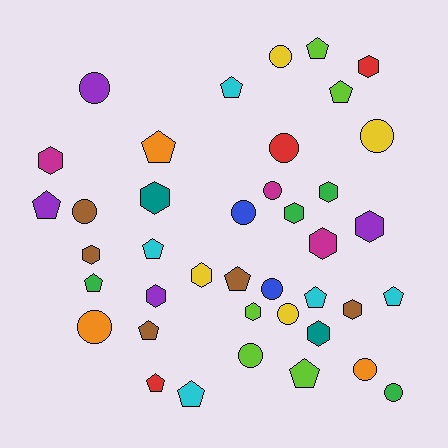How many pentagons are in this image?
There are 14 pentagons.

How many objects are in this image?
There are 40 objects.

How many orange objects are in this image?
There are 3 orange objects.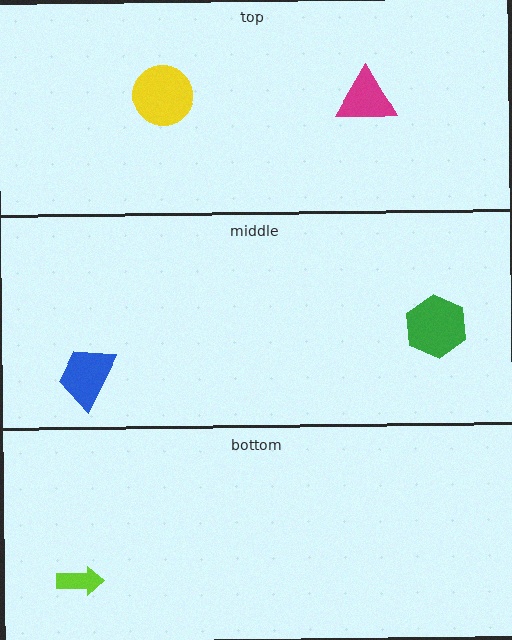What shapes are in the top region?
The magenta triangle, the yellow circle.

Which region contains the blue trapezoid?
The middle region.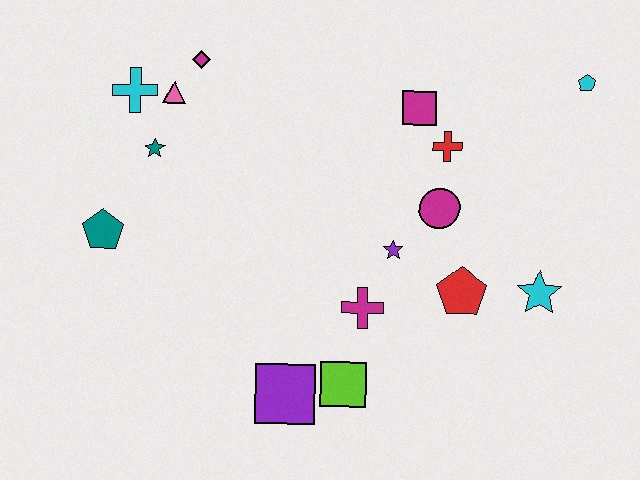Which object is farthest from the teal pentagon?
The cyan pentagon is farthest from the teal pentagon.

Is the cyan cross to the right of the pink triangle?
No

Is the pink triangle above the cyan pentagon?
No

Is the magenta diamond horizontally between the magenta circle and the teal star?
Yes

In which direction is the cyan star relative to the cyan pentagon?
The cyan star is below the cyan pentagon.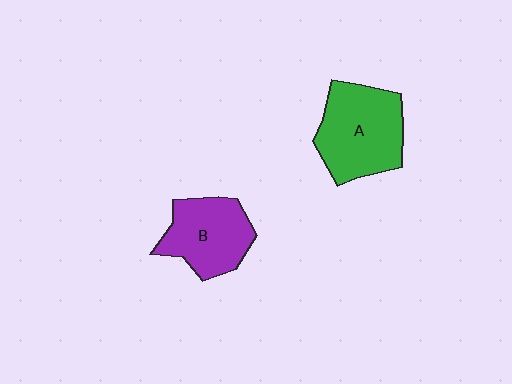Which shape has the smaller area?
Shape B (purple).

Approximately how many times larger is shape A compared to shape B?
Approximately 1.2 times.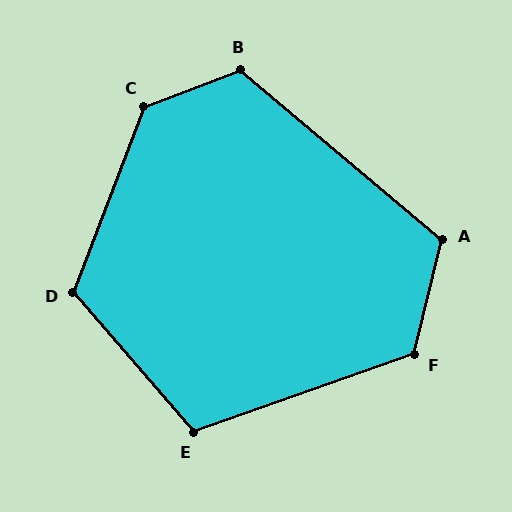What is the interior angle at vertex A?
Approximately 117 degrees (obtuse).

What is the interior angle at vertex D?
Approximately 118 degrees (obtuse).